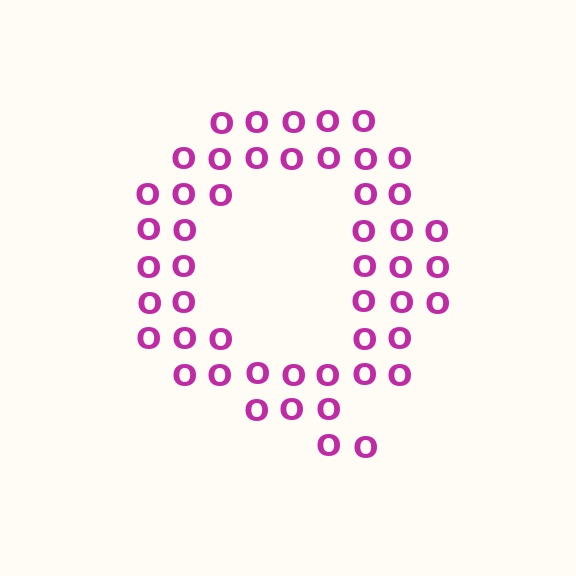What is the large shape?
The large shape is the letter Q.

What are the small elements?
The small elements are letter O's.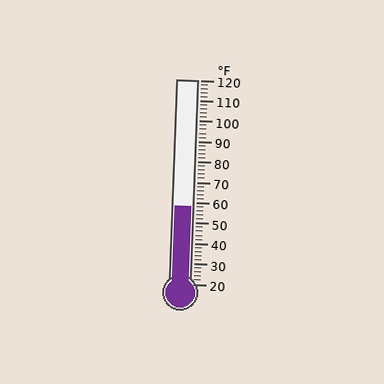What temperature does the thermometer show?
The thermometer shows approximately 58°F.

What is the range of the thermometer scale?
The thermometer scale ranges from 20°F to 120°F.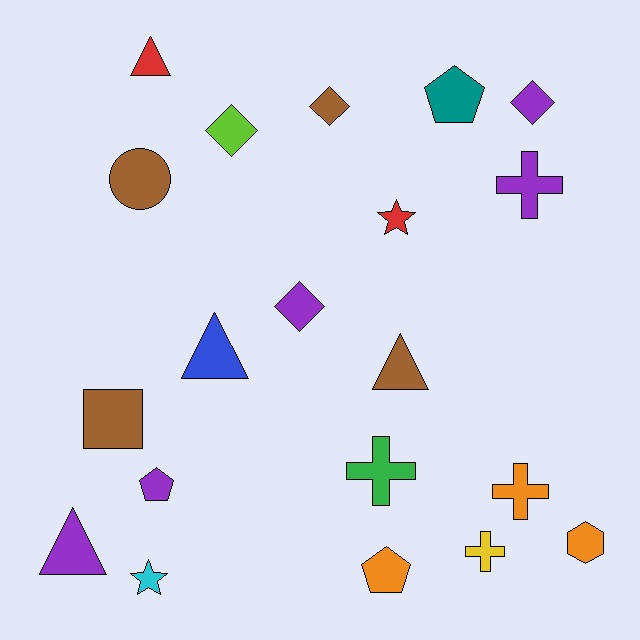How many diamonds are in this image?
There are 4 diamonds.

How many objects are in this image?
There are 20 objects.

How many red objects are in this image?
There are 2 red objects.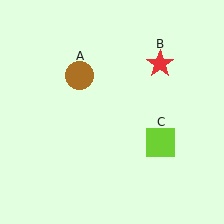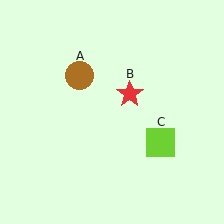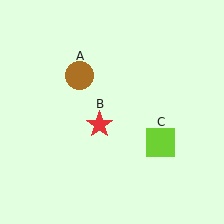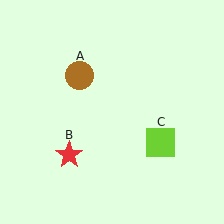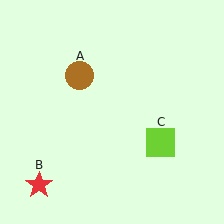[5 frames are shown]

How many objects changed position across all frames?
1 object changed position: red star (object B).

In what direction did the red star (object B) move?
The red star (object B) moved down and to the left.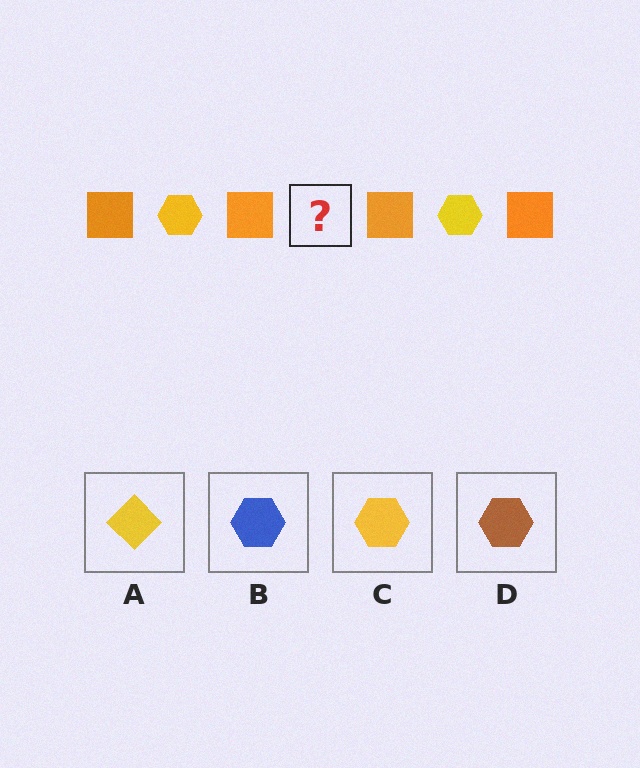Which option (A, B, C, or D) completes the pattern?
C.